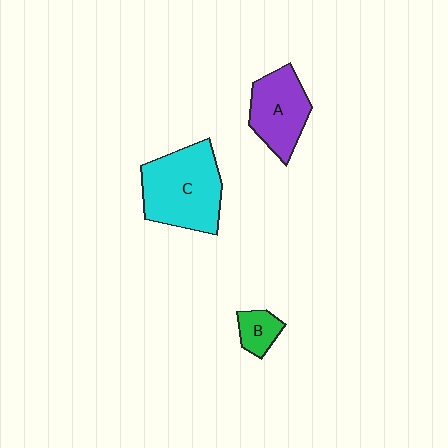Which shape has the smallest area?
Shape B (green).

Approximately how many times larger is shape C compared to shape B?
Approximately 3.7 times.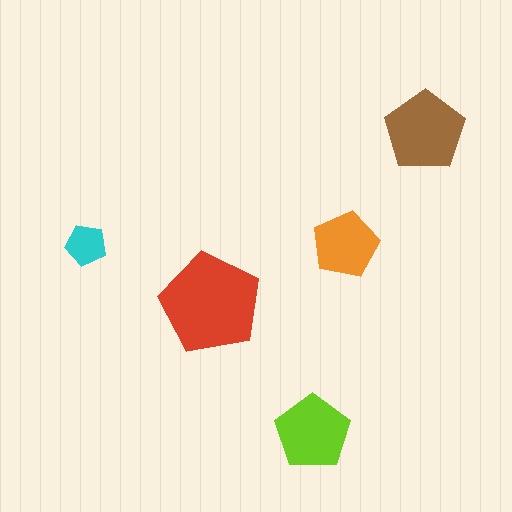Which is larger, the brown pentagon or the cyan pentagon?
The brown one.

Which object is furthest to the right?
The brown pentagon is rightmost.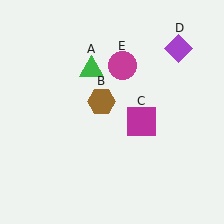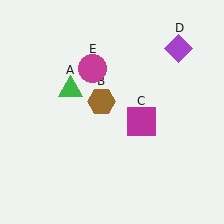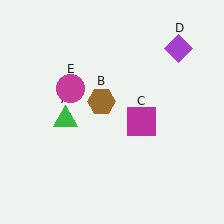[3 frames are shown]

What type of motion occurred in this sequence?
The green triangle (object A), magenta circle (object E) rotated counterclockwise around the center of the scene.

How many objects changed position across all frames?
2 objects changed position: green triangle (object A), magenta circle (object E).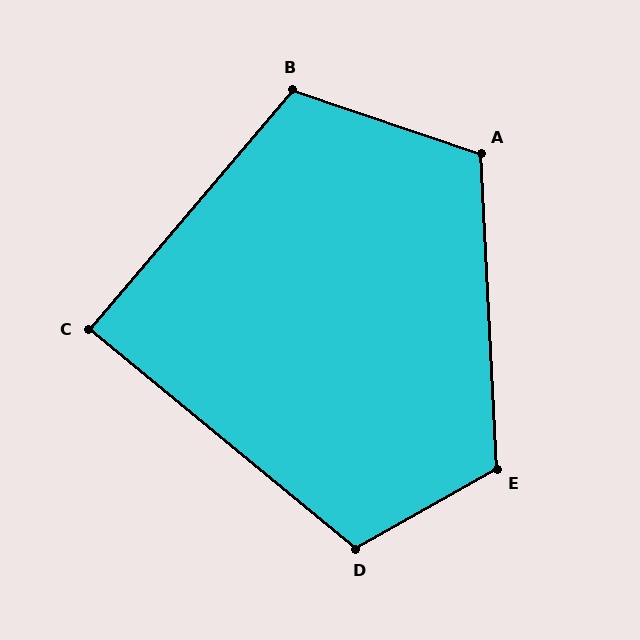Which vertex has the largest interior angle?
E, at approximately 117 degrees.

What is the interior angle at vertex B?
Approximately 112 degrees (obtuse).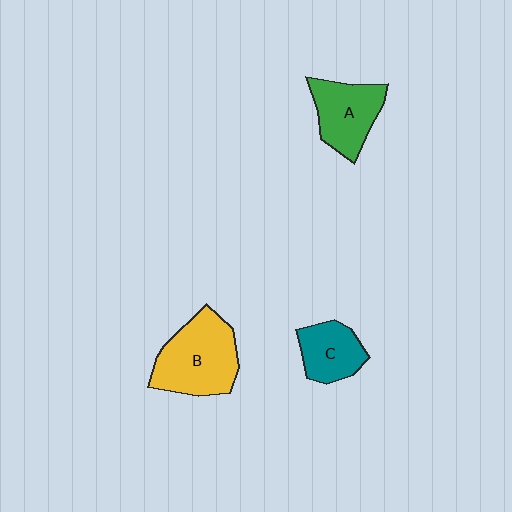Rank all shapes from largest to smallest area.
From largest to smallest: B (yellow), A (green), C (teal).